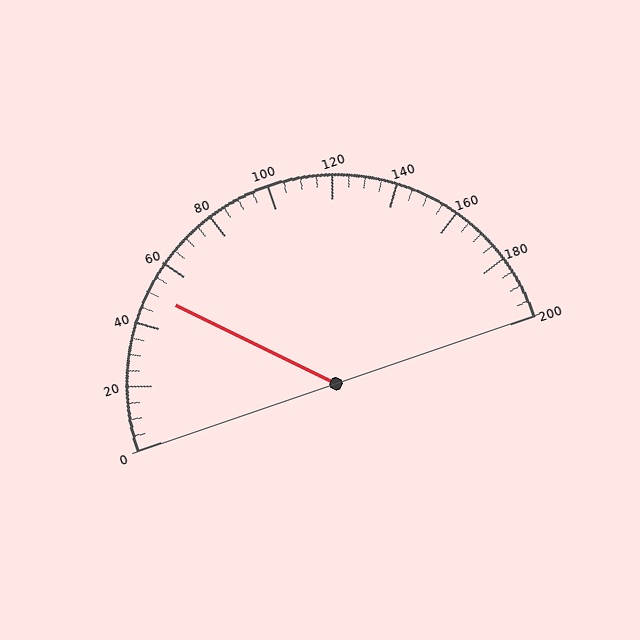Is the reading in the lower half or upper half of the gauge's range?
The reading is in the lower half of the range (0 to 200).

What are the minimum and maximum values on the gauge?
The gauge ranges from 0 to 200.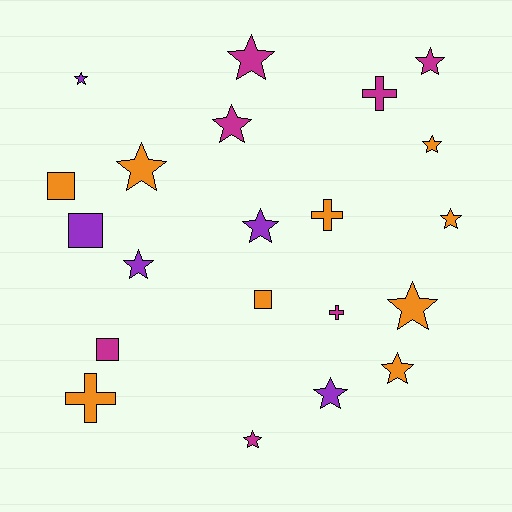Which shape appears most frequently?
Star, with 13 objects.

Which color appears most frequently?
Orange, with 9 objects.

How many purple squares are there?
There is 1 purple square.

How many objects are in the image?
There are 21 objects.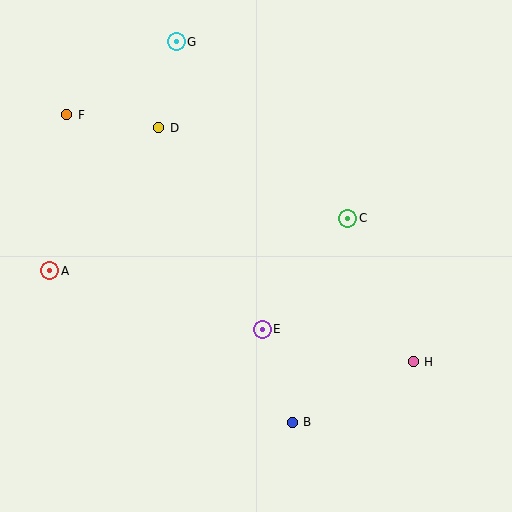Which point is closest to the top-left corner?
Point F is closest to the top-left corner.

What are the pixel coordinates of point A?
Point A is at (50, 271).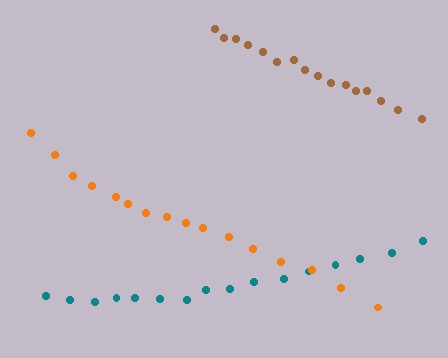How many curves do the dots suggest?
There are 3 distinct paths.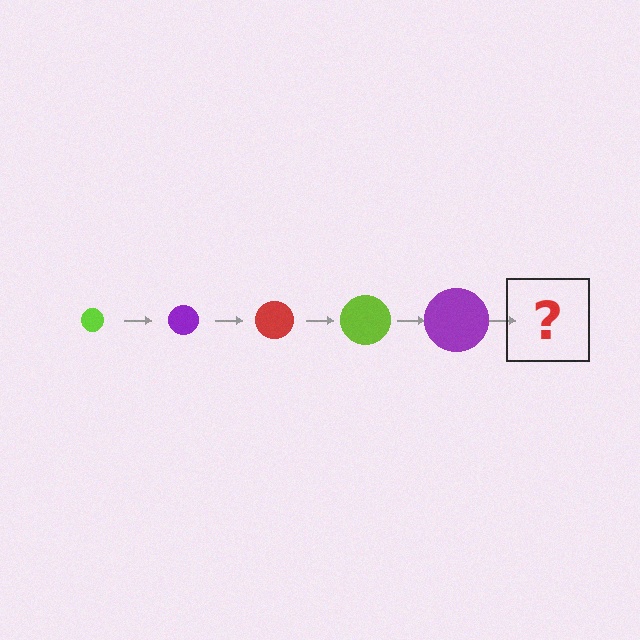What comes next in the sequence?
The next element should be a red circle, larger than the previous one.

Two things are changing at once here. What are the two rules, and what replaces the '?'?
The two rules are that the circle grows larger each step and the color cycles through lime, purple, and red. The '?' should be a red circle, larger than the previous one.